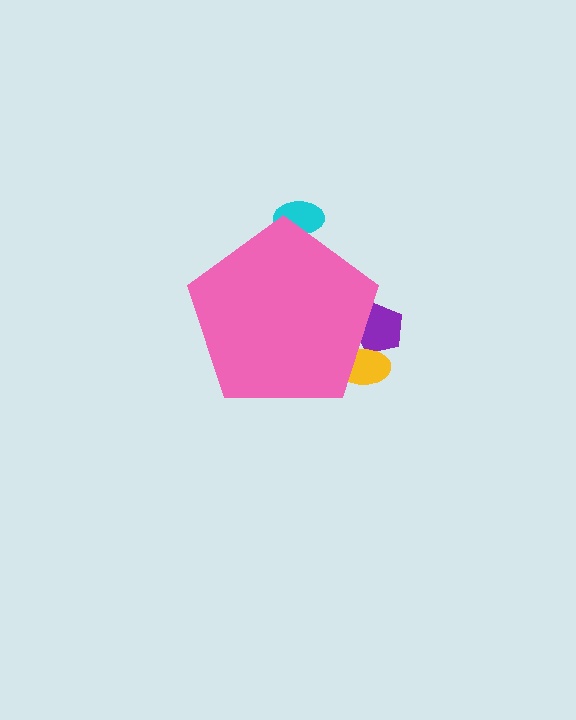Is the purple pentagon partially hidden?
Yes, the purple pentagon is partially hidden behind the pink pentagon.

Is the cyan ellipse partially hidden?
Yes, the cyan ellipse is partially hidden behind the pink pentagon.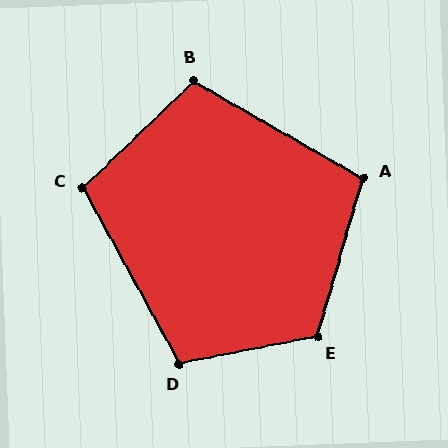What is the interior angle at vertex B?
Approximately 106 degrees (obtuse).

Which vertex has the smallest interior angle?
A, at approximately 104 degrees.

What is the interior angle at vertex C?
Approximately 105 degrees (obtuse).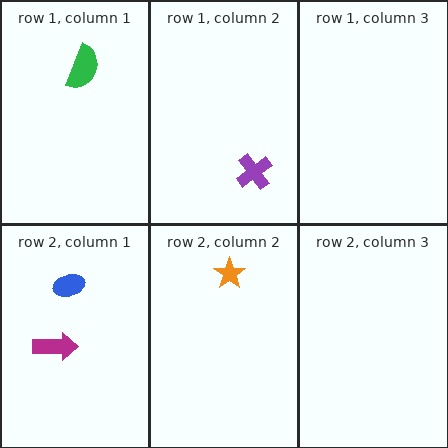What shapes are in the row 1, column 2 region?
The purple cross.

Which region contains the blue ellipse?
The row 2, column 1 region.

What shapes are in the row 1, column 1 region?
The green semicircle.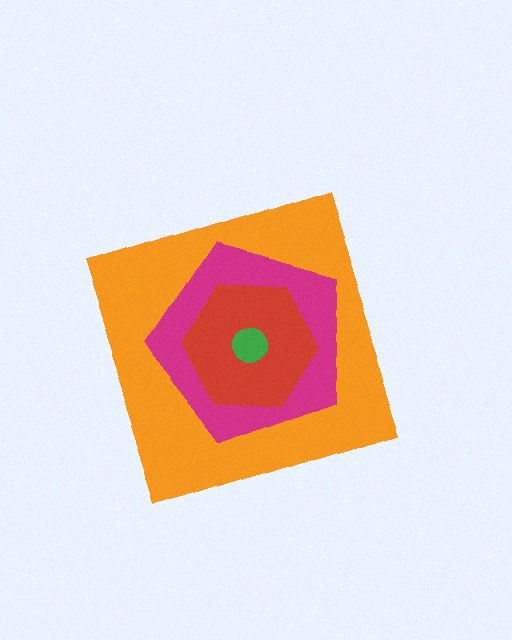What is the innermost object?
The green circle.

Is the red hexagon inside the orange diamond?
Yes.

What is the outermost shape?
The orange diamond.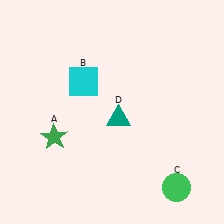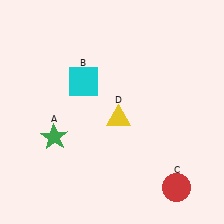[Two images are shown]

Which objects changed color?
C changed from green to red. D changed from teal to yellow.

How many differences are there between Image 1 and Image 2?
There are 2 differences between the two images.